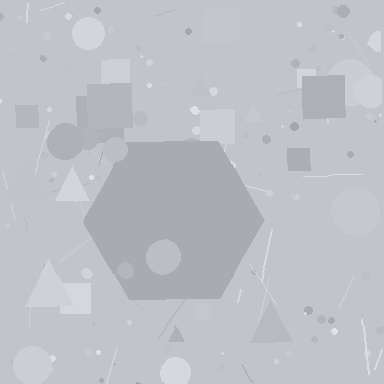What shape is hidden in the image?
A hexagon is hidden in the image.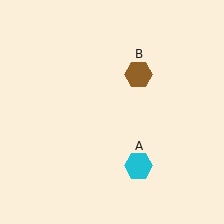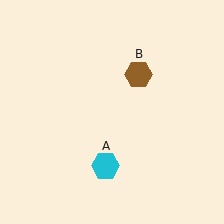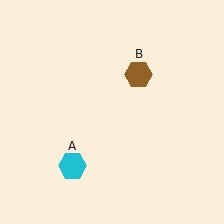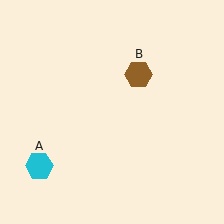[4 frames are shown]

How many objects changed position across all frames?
1 object changed position: cyan hexagon (object A).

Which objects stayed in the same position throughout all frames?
Brown hexagon (object B) remained stationary.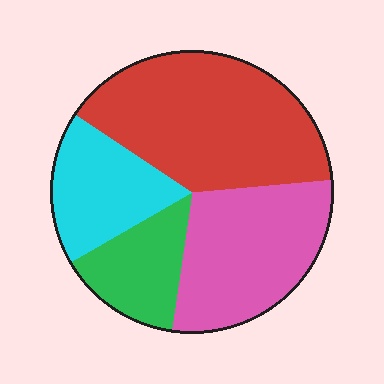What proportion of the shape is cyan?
Cyan covers around 20% of the shape.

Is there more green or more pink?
Pink.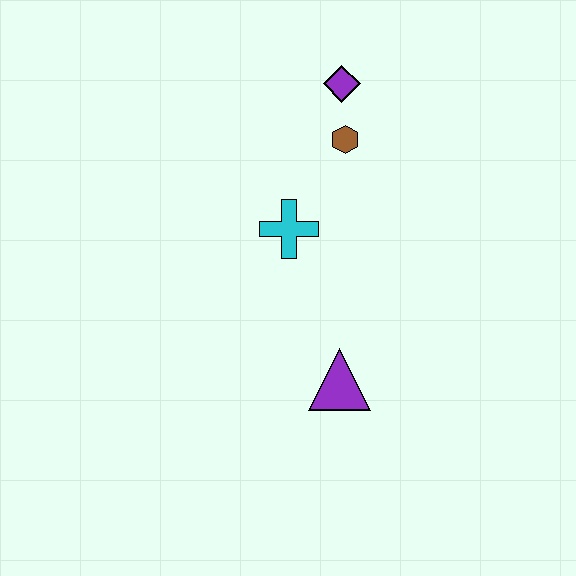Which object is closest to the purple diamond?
The brown hexagon is closest to the purple diamond.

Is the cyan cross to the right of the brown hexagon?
No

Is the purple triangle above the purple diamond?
No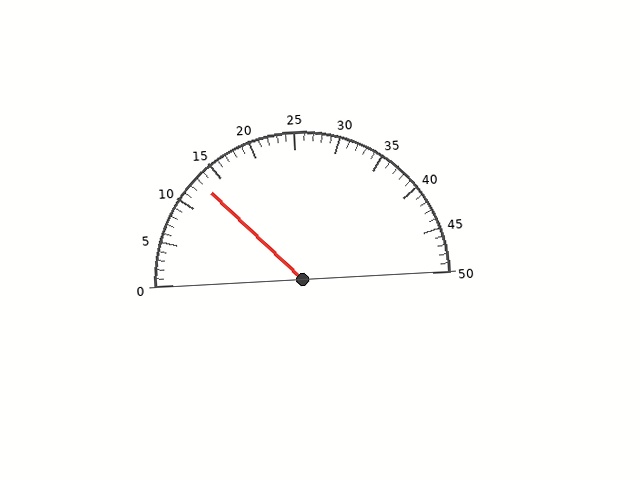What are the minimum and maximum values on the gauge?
The gauge ranges from 0 to 50.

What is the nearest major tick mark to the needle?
The nearest major tick mark is 15.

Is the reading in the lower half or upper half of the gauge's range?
The reading is in the lower half of the range (0 to 50).